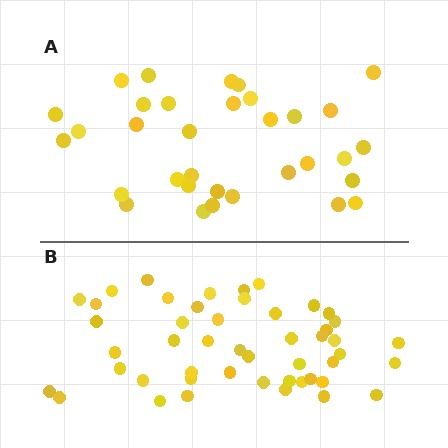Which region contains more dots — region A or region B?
Region B (the bottom region) has more dots.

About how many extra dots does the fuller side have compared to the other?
Region B has approximately 15 more dots than region A.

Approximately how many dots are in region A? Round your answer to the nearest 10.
About 30 dots. (The exact count is 33, which rounds to 30.)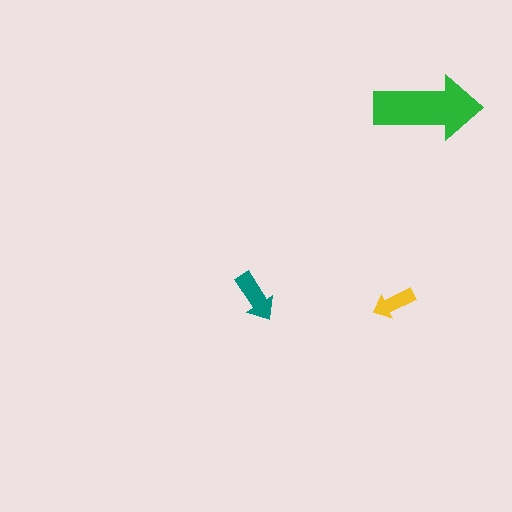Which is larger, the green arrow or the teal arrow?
The green one.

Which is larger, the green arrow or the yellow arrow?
The green one.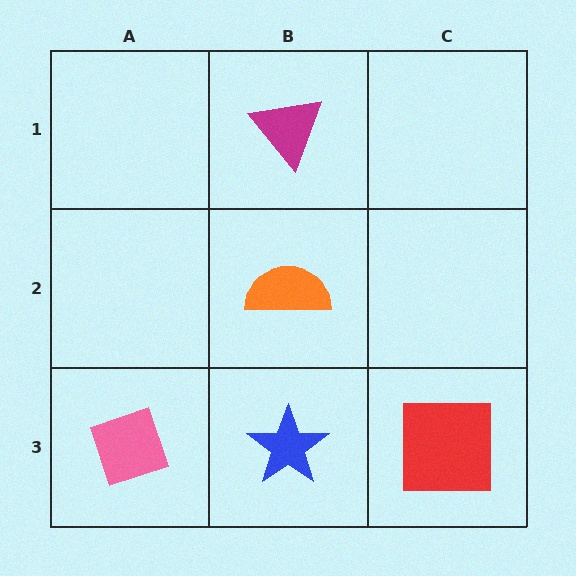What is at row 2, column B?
An orange semicircle.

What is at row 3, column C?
A red square.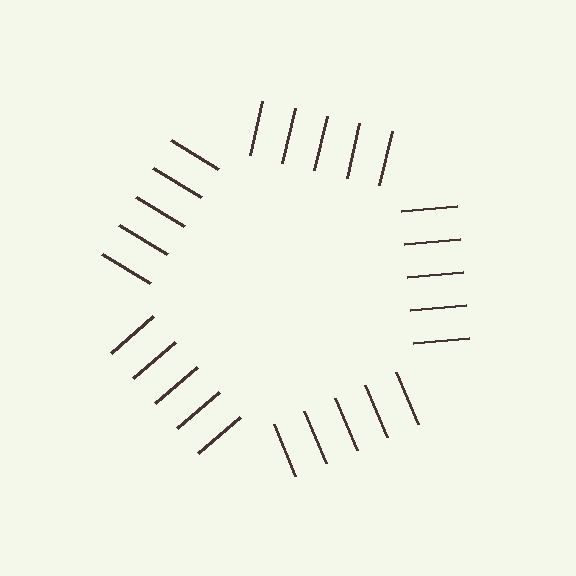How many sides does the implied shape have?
5 sides — the line-ends trace a pentagon.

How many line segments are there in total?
25 — 5 along each of the 5 edges.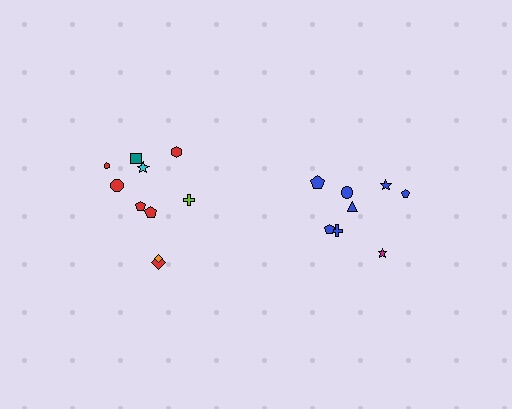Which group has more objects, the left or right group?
The left group.